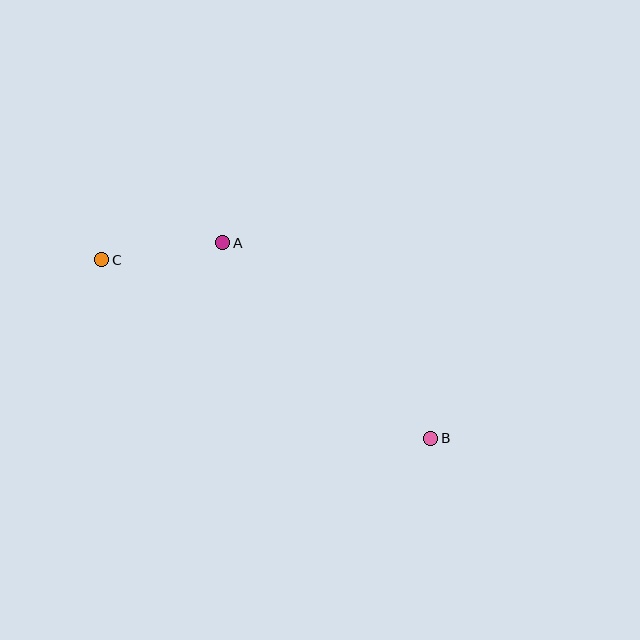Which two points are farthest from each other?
Points B and C are farthest from each other.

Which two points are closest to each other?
Points A and C are closest to each other.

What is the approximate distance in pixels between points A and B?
The distance between A and B is approximately 286 pixels.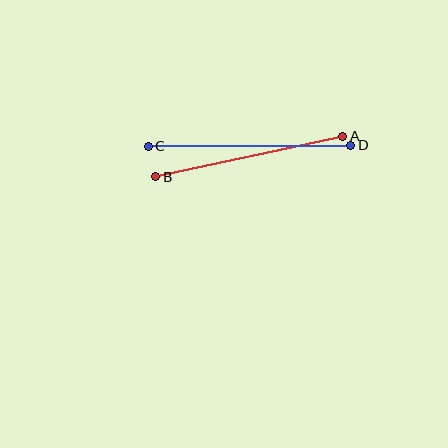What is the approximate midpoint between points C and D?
The midpoint is at approximately (249, 146) pixels.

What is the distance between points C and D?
The distance is approximately 202 pixels.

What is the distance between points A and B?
The distance is approximately 191 pixels.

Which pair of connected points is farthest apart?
Points C and D are farthest apart.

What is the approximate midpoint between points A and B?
The midpoint is at approximately (249, 156) pixels.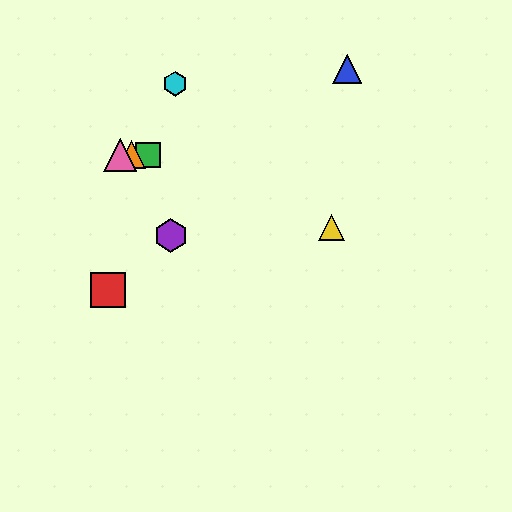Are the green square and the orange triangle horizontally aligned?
Yes, both are at y≈155.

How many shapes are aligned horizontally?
3 shapes (the green square, the orange triangle, the pink triangle) are aligned horizontally.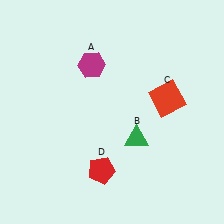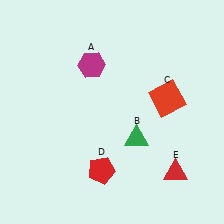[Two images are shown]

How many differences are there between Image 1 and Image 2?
There is 1 difference between the two images.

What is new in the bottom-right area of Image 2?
A red triangle (E) was added in the bottom-right area of Image 2.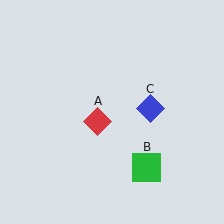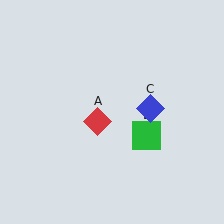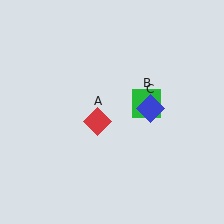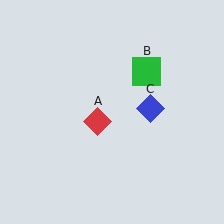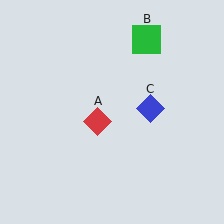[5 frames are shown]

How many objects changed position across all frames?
1 object changed position: green square (object B).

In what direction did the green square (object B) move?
The green square (object B) moved up.